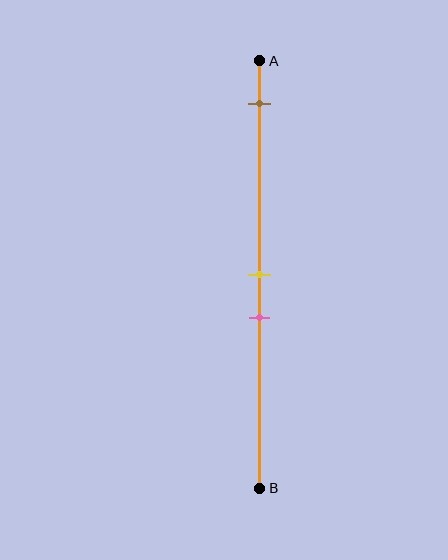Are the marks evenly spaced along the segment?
No, the marks are not evenly spaced.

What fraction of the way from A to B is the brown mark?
The brown mark is approximately 10% (0.1) of the way from A to B.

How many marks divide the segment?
There are 3 marks dividing the segment.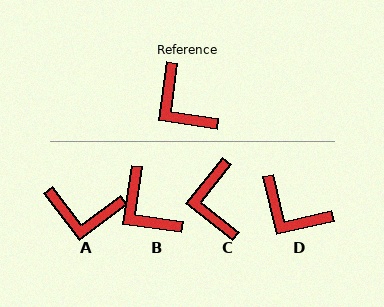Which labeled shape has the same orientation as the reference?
B.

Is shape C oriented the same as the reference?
No, it is off by about 30 degrees.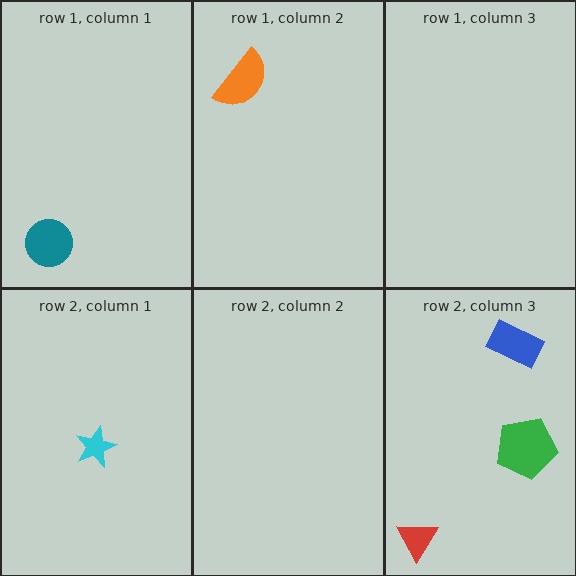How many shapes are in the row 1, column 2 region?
1.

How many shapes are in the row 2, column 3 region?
3.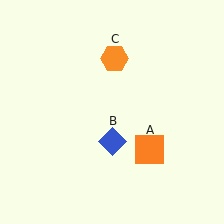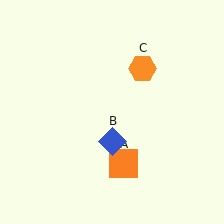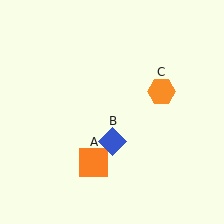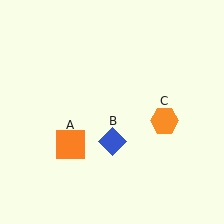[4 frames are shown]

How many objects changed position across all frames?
2 objects changed position: orange square (object A), orange hexagon (object C).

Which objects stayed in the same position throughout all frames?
Blue diamond (object B) remained stationary.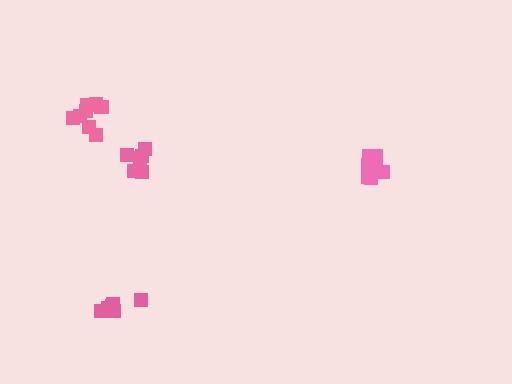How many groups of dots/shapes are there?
There are 4 groups.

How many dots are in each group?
Group 1: 8 dots, Group 2: 6 dots, Group 3: 6 dots, Group 4: 9 dots (29 total).